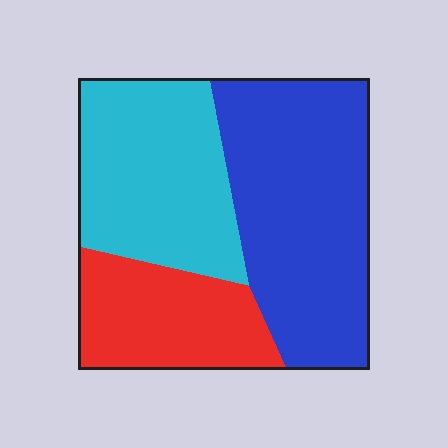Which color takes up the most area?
Blue, at roughly 45%.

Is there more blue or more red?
Blue.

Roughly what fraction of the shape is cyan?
Cyan takes up about one third (1/3) of the shape.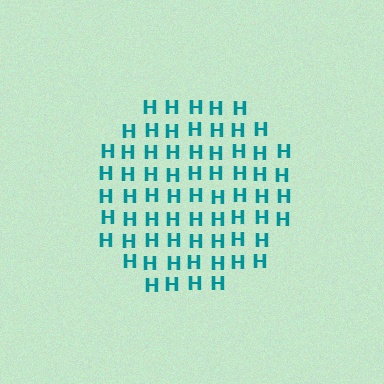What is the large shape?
The large shape is a circle.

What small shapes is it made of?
It is made of small letter H's.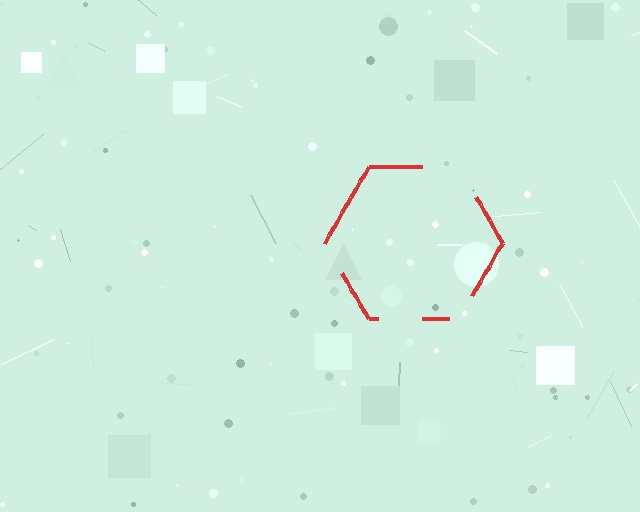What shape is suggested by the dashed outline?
The dashed outline suggests a hexagon.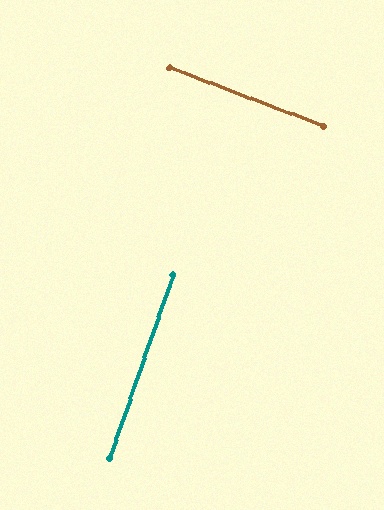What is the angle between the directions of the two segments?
Approximately 89 degrees.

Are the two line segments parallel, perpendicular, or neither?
Perpendicular — they meet at approximately 89°.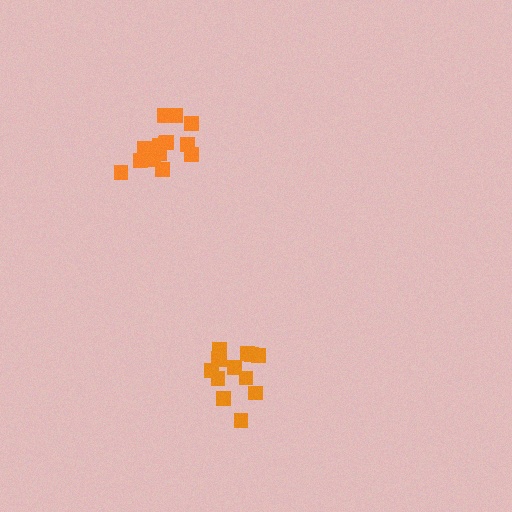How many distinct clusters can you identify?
There are 2 distinct clusters.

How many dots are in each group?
Group 1: 14 dots, Group 2: 13 dots (27 total).